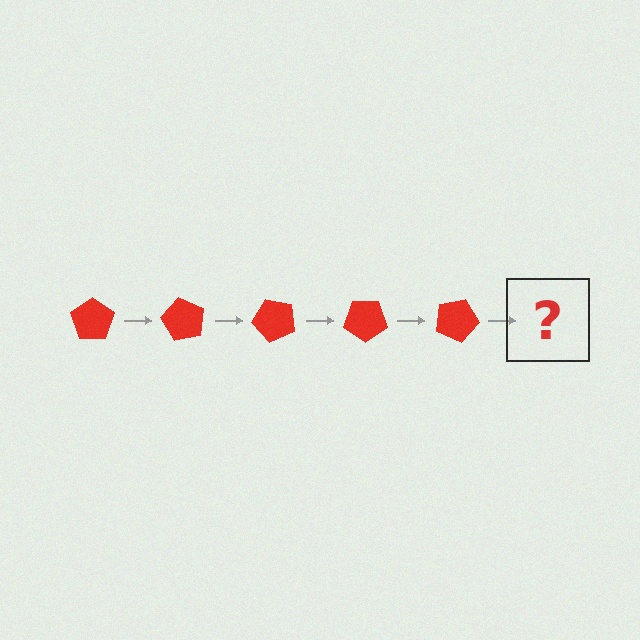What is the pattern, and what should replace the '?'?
The pattern is that the pentagon rotates 60 degrees each step. The '?' should be a red pentagon rotated 300 degrees.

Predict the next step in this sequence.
The next step is a red pentagon rotated 300 degrees.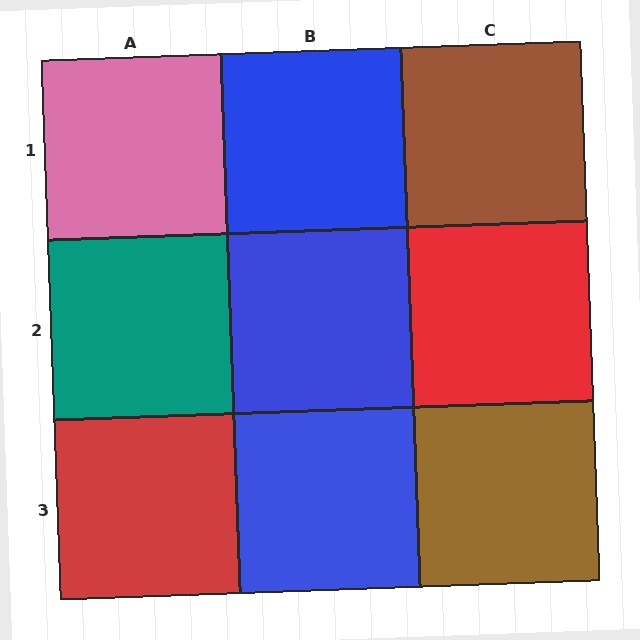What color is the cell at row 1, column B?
Blue.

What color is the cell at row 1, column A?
Pink.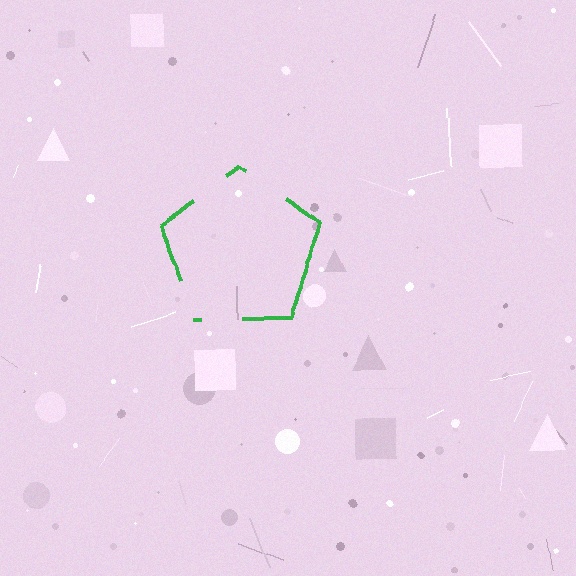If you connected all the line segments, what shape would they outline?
They would outline a pentagon.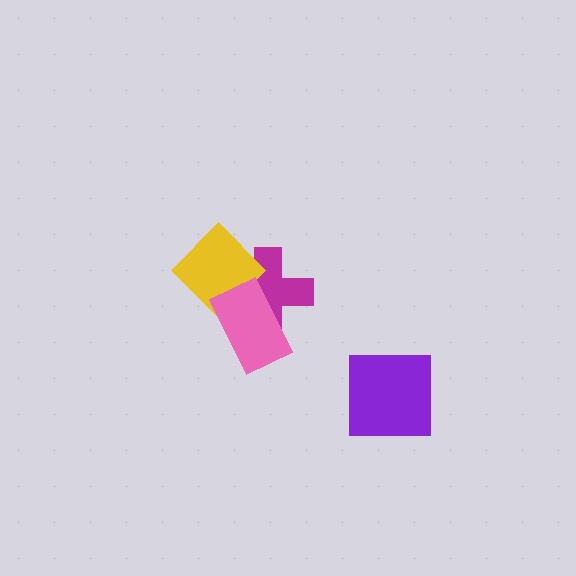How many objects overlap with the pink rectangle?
2 objects overlap with the pink rectangle.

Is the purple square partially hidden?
No, no other shape covers it.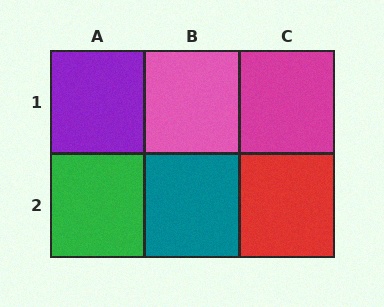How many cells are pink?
1 cell is pink.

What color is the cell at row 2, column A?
Green.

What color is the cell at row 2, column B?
Teal.